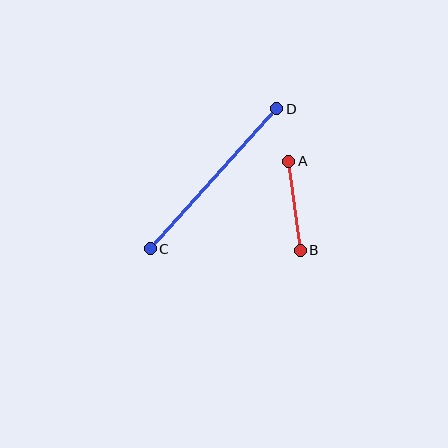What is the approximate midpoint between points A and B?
The midpoint is at approximately (294, 206) pixels.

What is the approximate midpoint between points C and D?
The midpoint is at approximately (213, 179) pixels.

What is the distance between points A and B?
The distance is approximately 90 pixels.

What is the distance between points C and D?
The distance is approximately 189 pixels.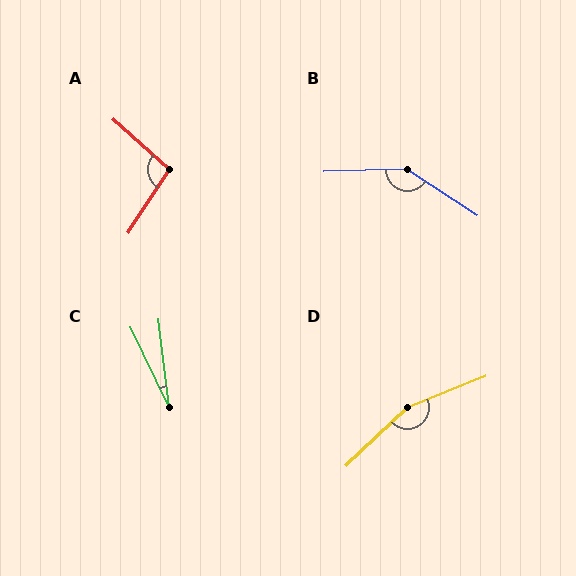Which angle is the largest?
D, at approximately 159 degrees.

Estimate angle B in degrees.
Approximately 145 degrees.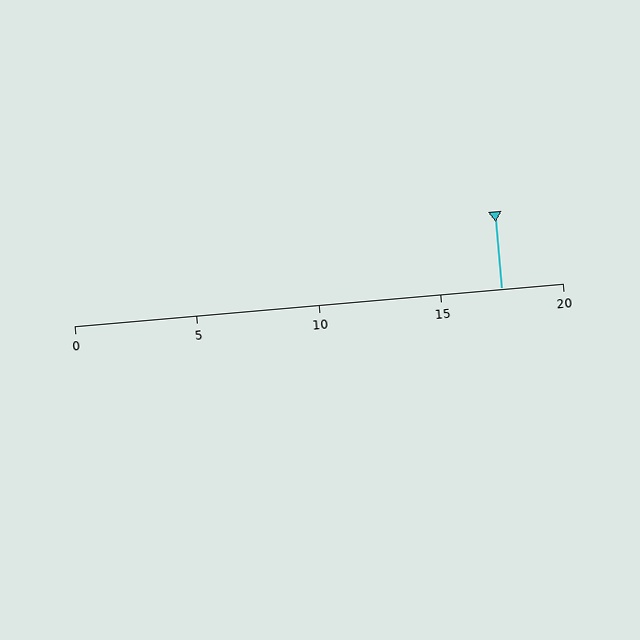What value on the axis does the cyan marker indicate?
The marker indicates approximately 17.5.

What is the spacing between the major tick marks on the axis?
The major ticks are spaced 5 apart.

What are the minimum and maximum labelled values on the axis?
The axis runs from 0 to 20.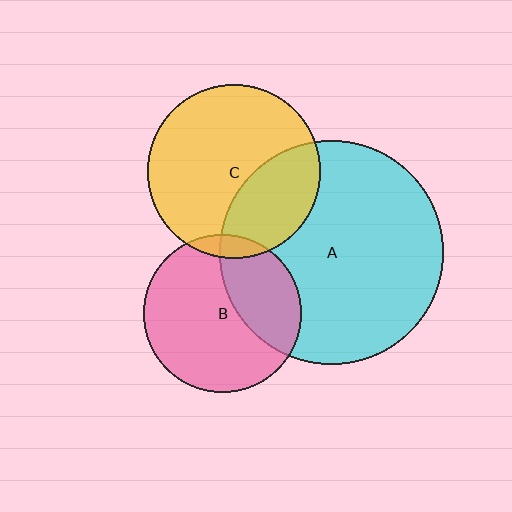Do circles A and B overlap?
Yes.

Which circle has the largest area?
Circle A (cyan).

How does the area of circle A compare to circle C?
Approximately 1.7 times.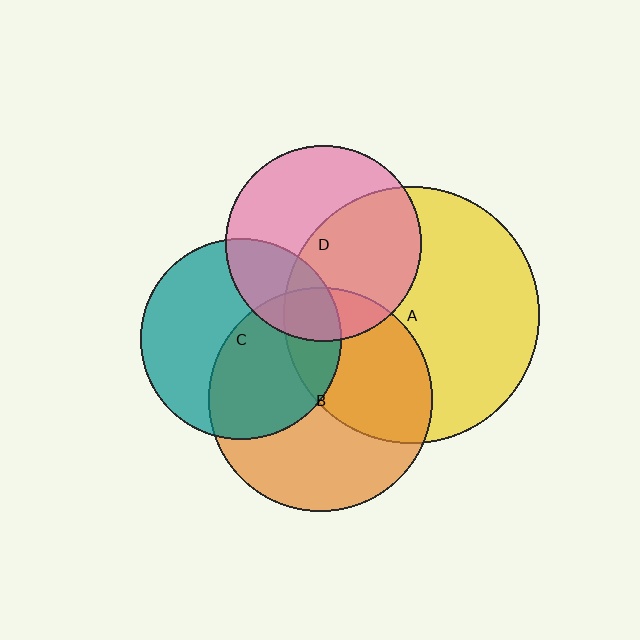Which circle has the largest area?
Circle A (yellow).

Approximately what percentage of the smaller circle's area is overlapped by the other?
Approximately 20%.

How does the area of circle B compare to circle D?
Approximately 1.3 times.